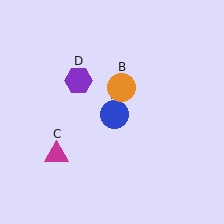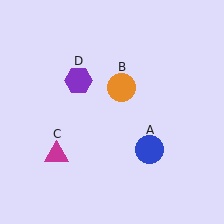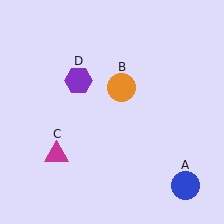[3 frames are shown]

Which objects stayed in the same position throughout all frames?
Orange circle (object B) and magenta triangle (object C) and purple hexagon (object D) remained stationary.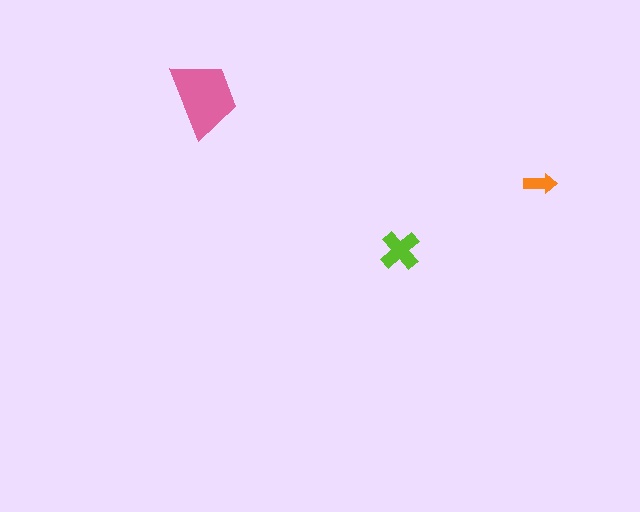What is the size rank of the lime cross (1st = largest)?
2nd.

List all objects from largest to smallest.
The pink trapezoid, the lime cross, the orange arrow.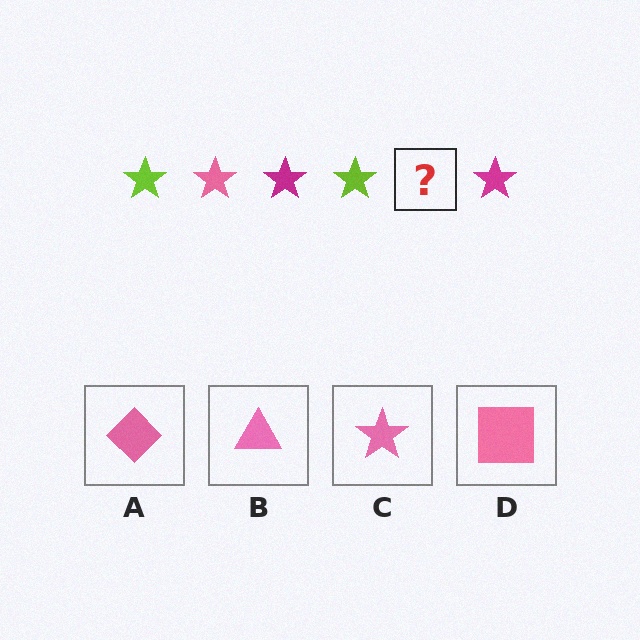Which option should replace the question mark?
Option C.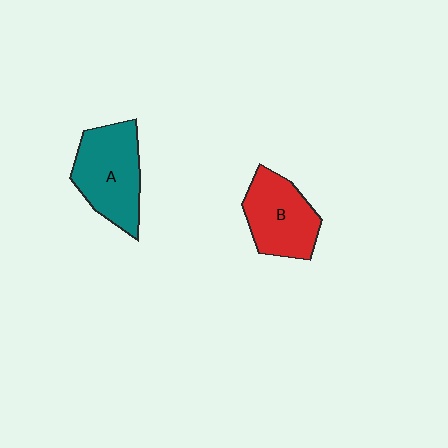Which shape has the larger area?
Shape A (teal).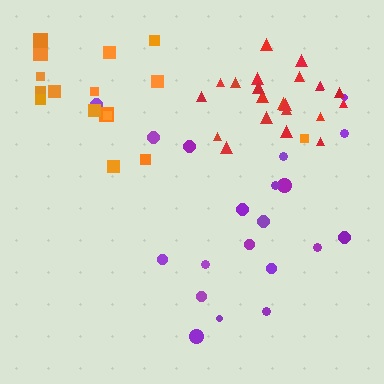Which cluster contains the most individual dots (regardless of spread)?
Red (22).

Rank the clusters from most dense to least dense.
red, purple, orange.